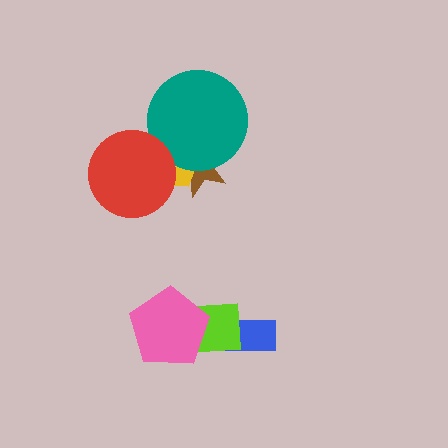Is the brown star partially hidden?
Yes, it is partially covered by another shape.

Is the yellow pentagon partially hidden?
Yes, it is partially covered by another shape.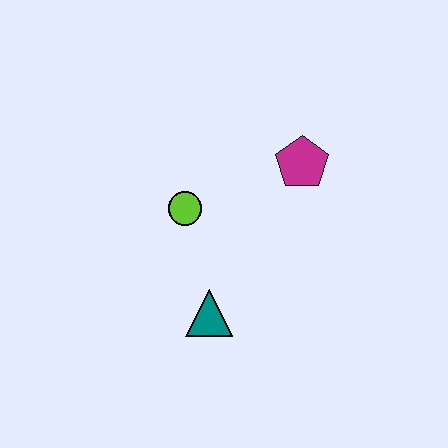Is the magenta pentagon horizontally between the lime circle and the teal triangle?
No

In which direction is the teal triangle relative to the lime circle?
The teal triangle is below the lime circle.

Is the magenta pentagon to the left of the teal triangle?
No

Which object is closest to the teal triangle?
The lime circle is closest to the teal triangle.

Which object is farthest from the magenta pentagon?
The teal triangle is farthest from the magenta pentagon.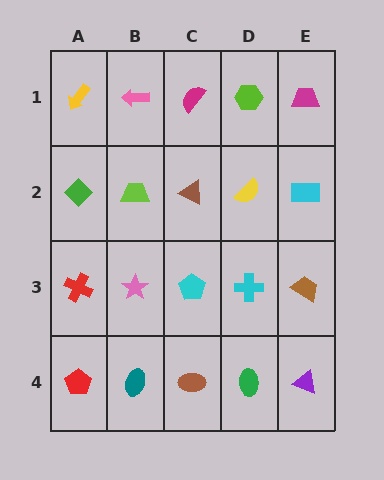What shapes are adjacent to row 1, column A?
A green diamond (row 2, column A), a pink arrow (row 1, column B).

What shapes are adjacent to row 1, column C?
A brown triangle (row 2, column C), a pink arrow (row 1, column B), a lime hexagon (row 1, column D).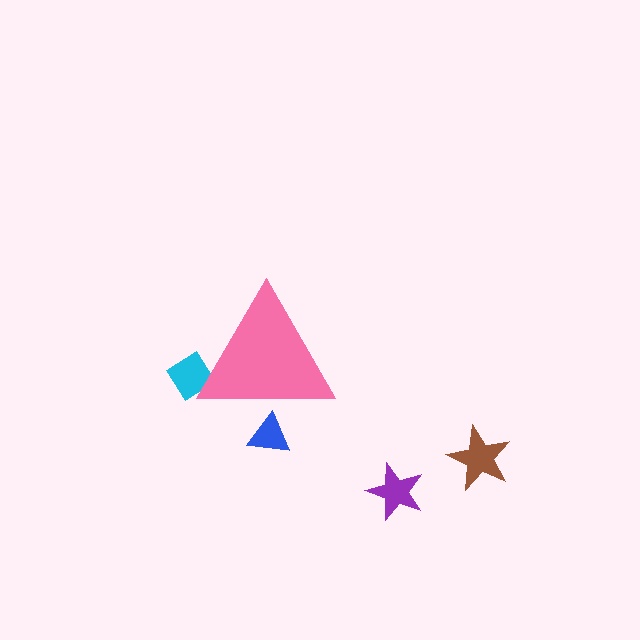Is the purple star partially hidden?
No, the purple star is fully visible.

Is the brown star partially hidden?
No, the brown star is fully visible.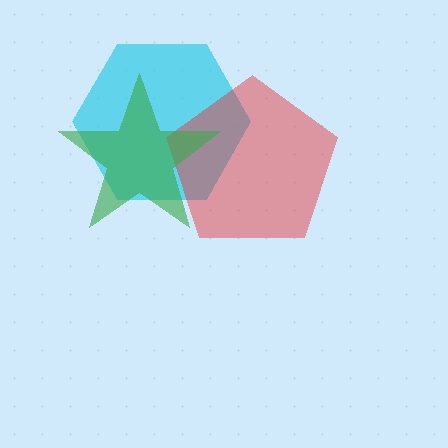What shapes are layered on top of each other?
The layered shapes are: a cyan hexagon, a red pentagon, a green star.